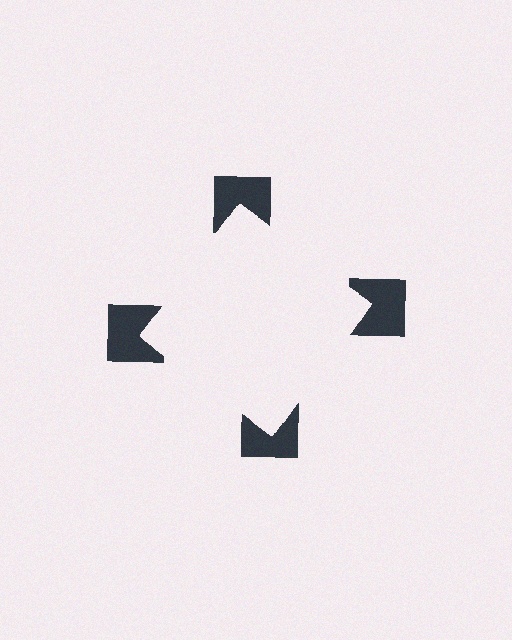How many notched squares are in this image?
There are 4 — one at each vertex of the illusory square.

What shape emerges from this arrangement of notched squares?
An illusory square — its edges are inferred from the aligned wedge cuts in the notched squares, not physically drawn.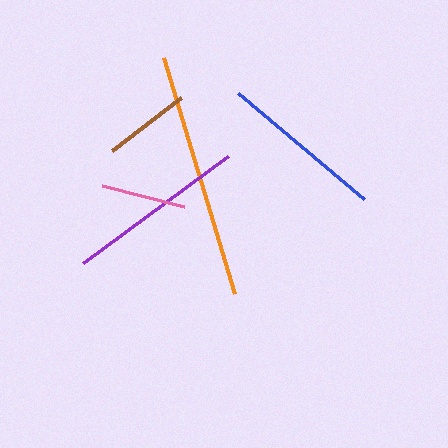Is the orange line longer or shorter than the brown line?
The orange line is longer than the brown line.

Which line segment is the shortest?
The pink line is the shortest at approximately 85 pixels.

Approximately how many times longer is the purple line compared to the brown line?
The purple line is approximately 2.1 times the length of the brown line.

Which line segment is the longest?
The orange line is the longest at approximately 246 pixels.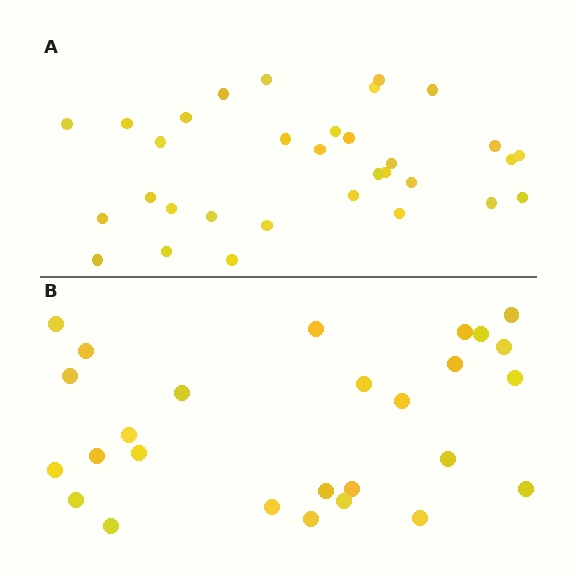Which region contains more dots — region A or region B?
Region A (the top region) has more dots.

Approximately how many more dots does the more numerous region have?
Region A has about 5 more dots than region B.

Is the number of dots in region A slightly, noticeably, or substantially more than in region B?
Region A has only slightly more — the two regions are fairly close. The ratio is roughly 1.2 to 1.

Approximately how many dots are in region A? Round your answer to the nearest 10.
About 30 dots. (The exact count is 32, which rounds to 30.)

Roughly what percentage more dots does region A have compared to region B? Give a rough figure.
About 20% more.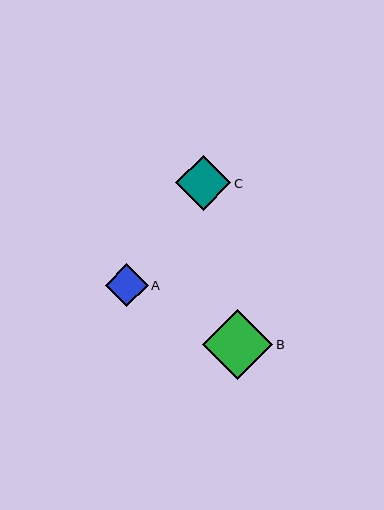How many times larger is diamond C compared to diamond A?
Diamond C is approximately 1.3 times the size of diamond A.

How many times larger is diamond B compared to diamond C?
Diamond B is approximately 1.3 times the size of diamond C.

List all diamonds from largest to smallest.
From largest to smallest: B, C, A.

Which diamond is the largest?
Diamond B is the largest with a size of approximately 70 pixels.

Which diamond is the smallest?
Diamond A is the smallest with a size of approximately 43 pixels.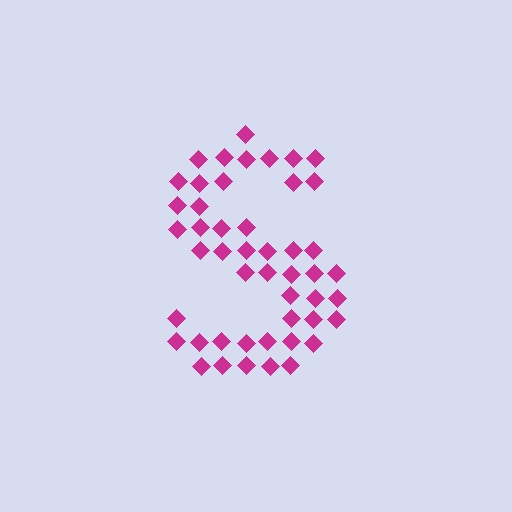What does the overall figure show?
The overall figure shows the letter S.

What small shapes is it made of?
It is made of small diamonds.